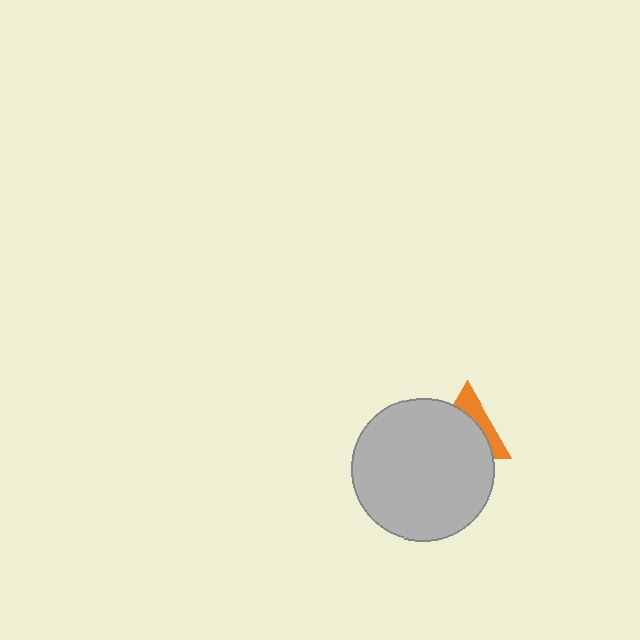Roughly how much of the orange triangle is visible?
A small part of it is visible (roughly 34%).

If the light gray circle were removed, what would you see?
You would see the complete orange triangle.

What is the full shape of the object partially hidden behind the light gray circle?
The partially hidden object is an orange triangle.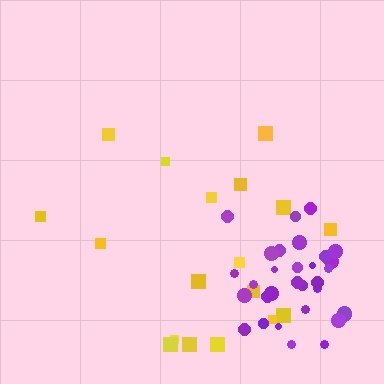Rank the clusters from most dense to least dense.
purple, yellow.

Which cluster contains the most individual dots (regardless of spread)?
Purple (32).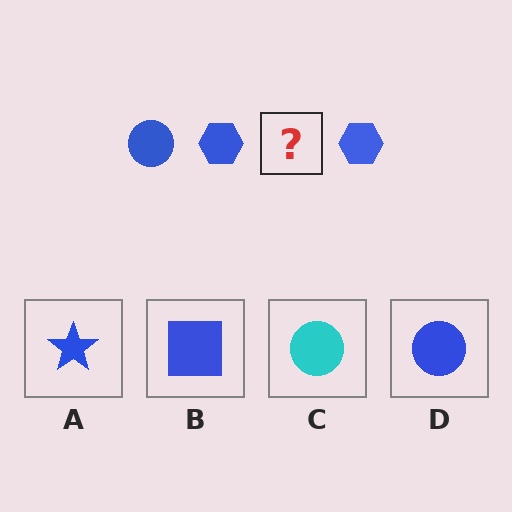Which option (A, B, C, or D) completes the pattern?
D.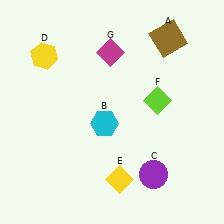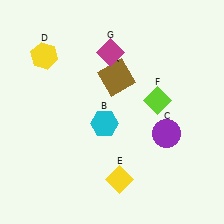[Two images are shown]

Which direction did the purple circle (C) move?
The purple circle (C) moved up.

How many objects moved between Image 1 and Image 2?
2 objects moved between the two images.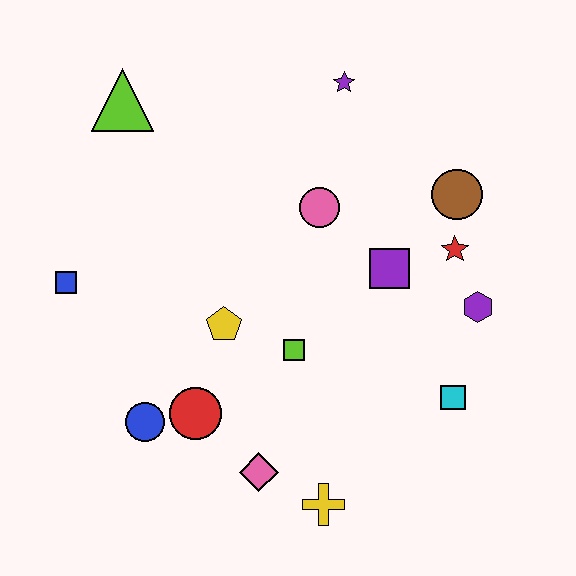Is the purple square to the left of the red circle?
No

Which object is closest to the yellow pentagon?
The lime square is closest to the yellow pentagon.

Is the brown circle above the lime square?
Yes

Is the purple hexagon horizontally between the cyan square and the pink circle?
No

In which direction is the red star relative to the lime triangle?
The red star is to the right of the lime triangle.